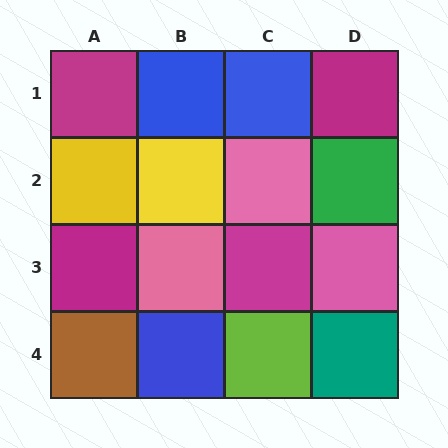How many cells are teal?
1 cell is teal.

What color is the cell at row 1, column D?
Magenta.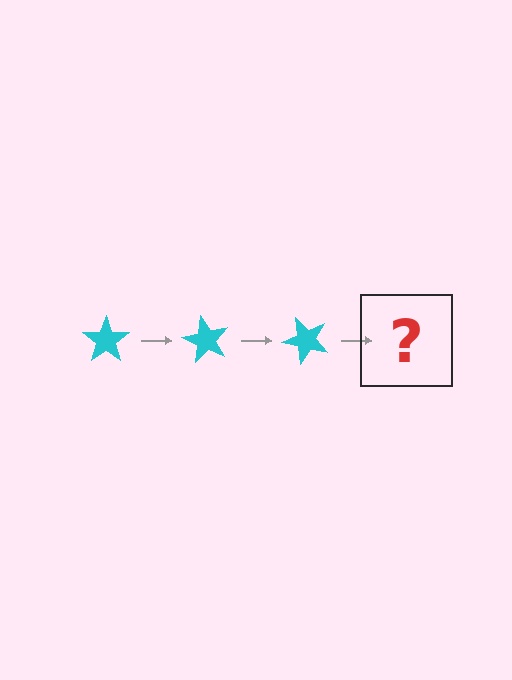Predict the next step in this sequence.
The next step is a cyan star rotated 180 degrees.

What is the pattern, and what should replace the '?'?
The pattern is that the star rotates 60 degrees each step. The '?' should be a cyan star rotated 180 degrees.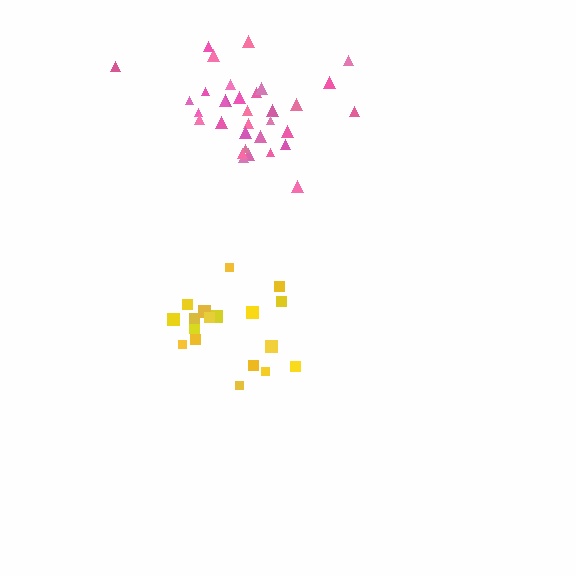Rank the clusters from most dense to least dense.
pink, yellow.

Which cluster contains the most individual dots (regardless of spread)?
Pink (33).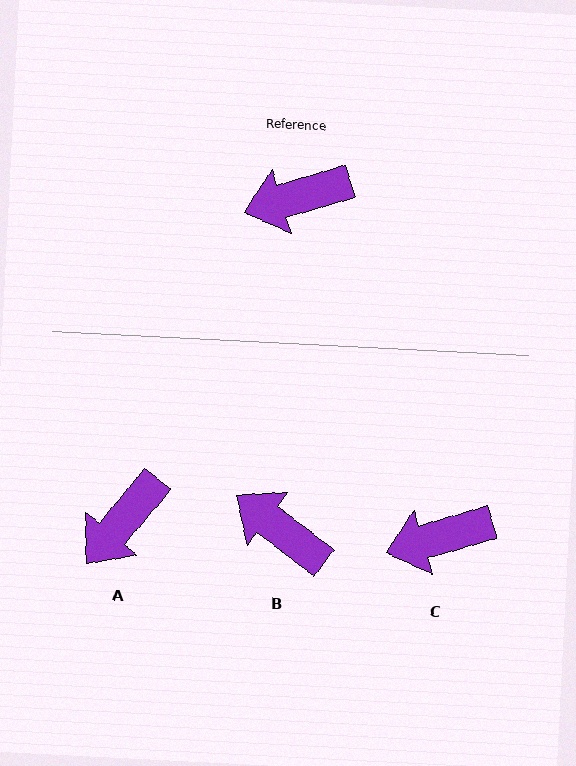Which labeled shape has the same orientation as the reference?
C.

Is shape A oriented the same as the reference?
No, it is off by about 33 degrees.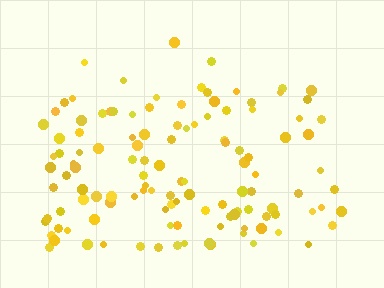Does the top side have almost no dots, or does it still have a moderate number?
Still a moderate number, just noticeably fewer than the bottom.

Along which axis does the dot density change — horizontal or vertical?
Vertical.